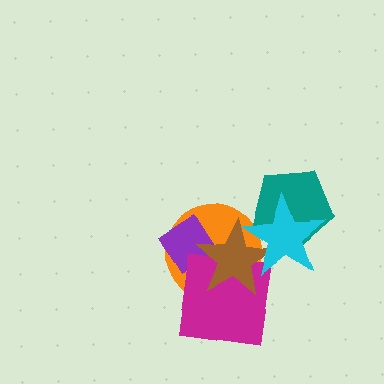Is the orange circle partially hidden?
Yes, it is partially covered by another shape.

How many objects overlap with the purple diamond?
2 objects overlap with the purple diamond.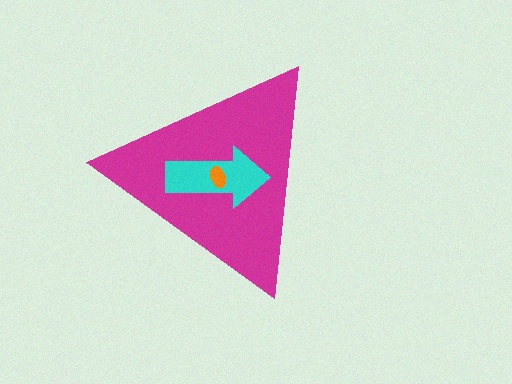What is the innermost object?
The orange ellipse.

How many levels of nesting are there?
3.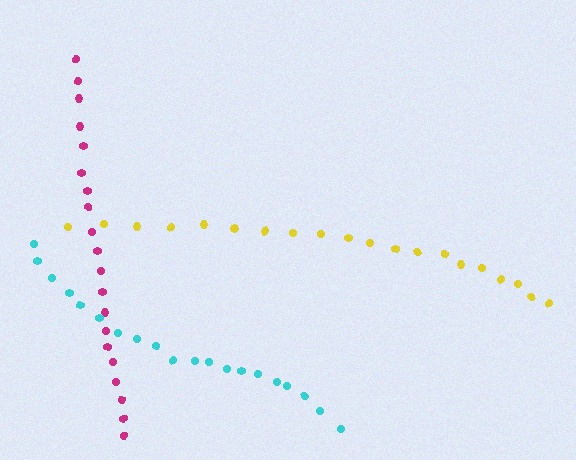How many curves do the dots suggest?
There are 3 distinct paths.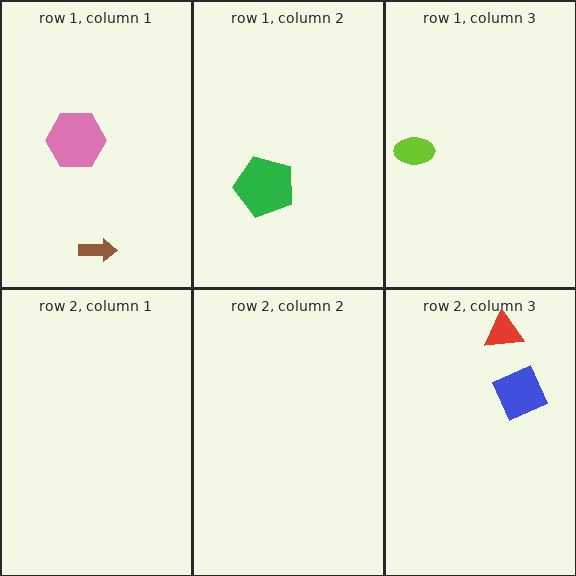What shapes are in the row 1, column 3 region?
The lime ellipse.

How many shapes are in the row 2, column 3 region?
2.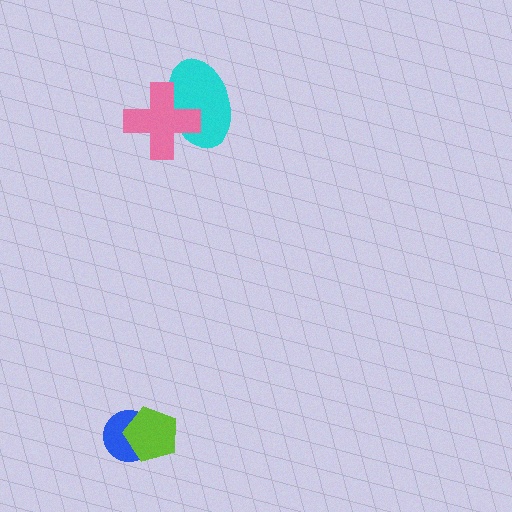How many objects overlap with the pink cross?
1 object overlaps with the pink cross.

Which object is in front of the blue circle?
The lime pentagon is in front of the blue circle.